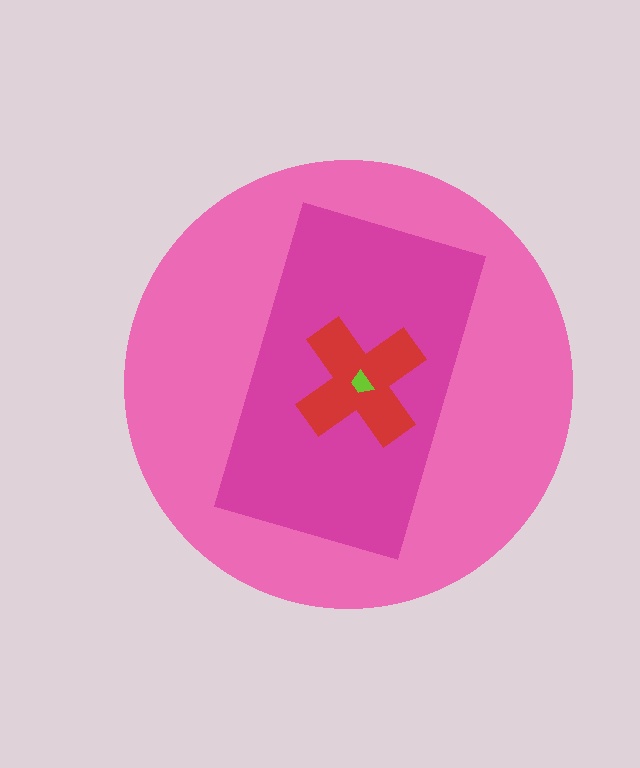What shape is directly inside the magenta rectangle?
The red cross.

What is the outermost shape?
The pink circle.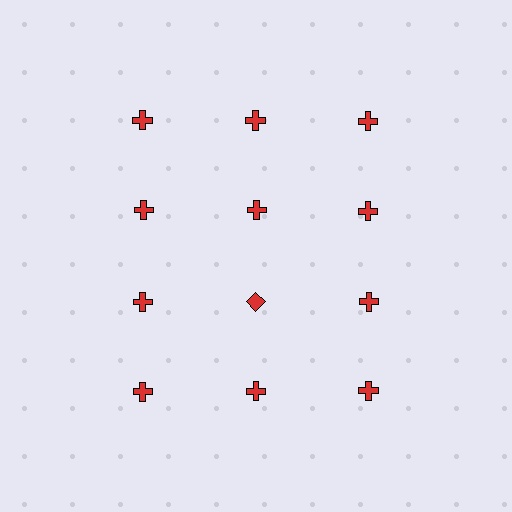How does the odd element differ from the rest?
It has a different shape: diamond instead of cross.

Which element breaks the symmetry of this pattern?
The red diamond in the third row, second from left column breaks the symmetry. All other shapes are red crosses.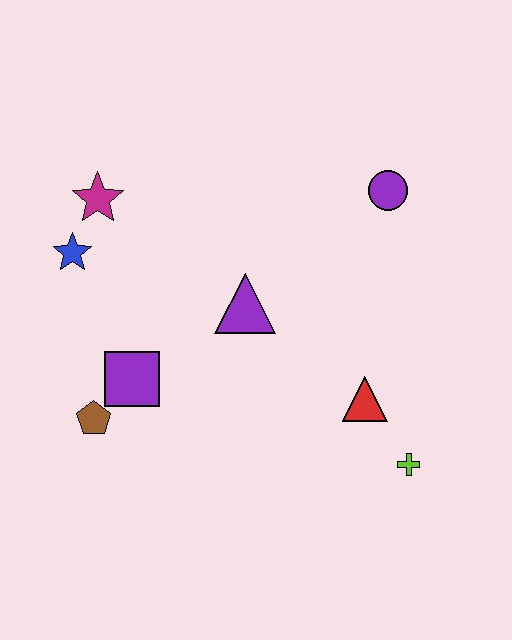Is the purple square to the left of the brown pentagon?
No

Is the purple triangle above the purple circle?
No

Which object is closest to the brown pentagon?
The purple square is closest to the brown pentagon.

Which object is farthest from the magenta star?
The lime cross is farthest from the magenta star.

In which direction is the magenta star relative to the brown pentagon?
The magenta star is above the brown pentagon.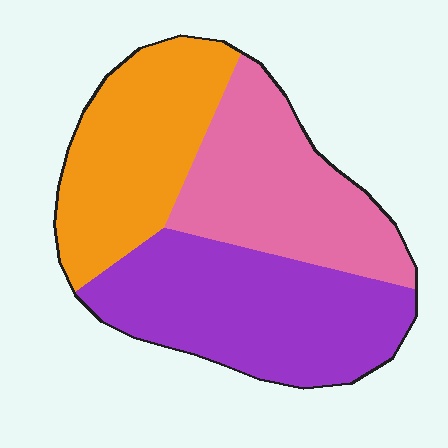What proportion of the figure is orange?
Orange covers roughly 30% of the figure.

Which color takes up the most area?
Purple, at roughly 40%.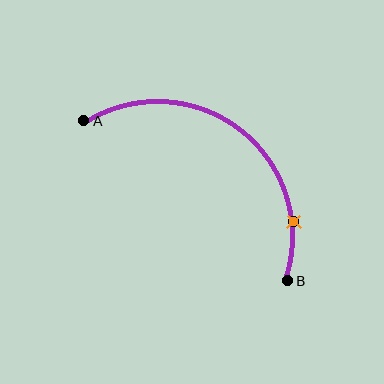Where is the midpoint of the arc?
The arc midpoint is the point on the curve farthest from the straight line joining A and B. It sits above and to the right of that line.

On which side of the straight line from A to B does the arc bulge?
The arc bulges above and to the right of the straight line connecting A and B.